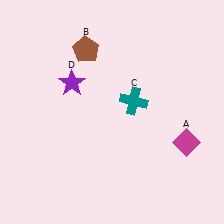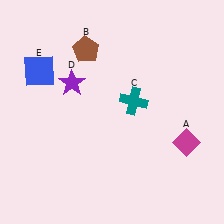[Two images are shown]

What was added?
A blue square (E) was added in Image 2.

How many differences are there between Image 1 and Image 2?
There is 1 difference between the two images.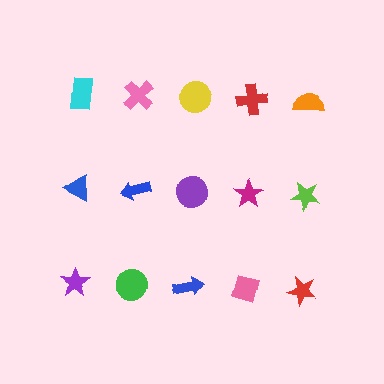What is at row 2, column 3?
A purple circle.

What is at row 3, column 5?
A red star.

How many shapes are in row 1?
5 shapes.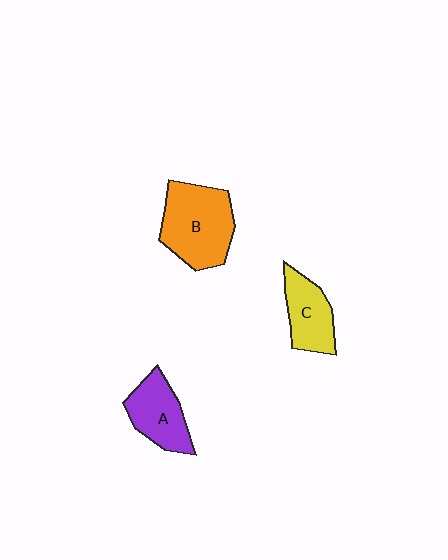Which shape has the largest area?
Shape B (orange).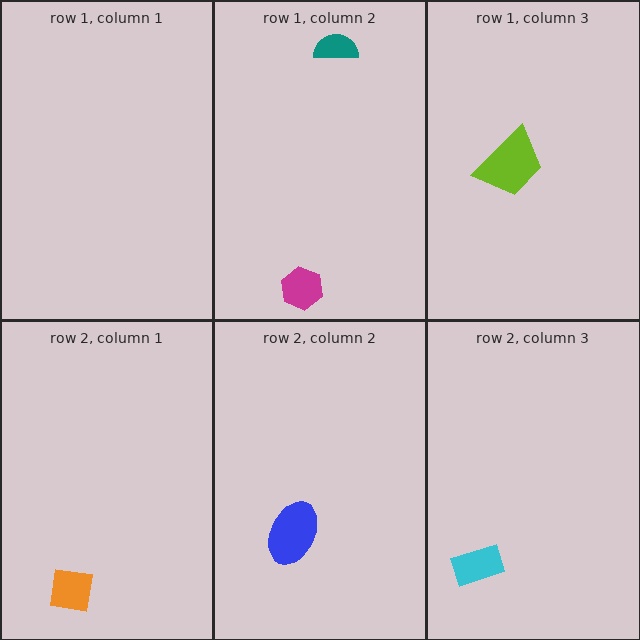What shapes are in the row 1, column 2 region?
The teal semicircle, the magenta hexagon.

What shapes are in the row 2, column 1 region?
The orange square.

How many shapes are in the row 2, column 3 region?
1.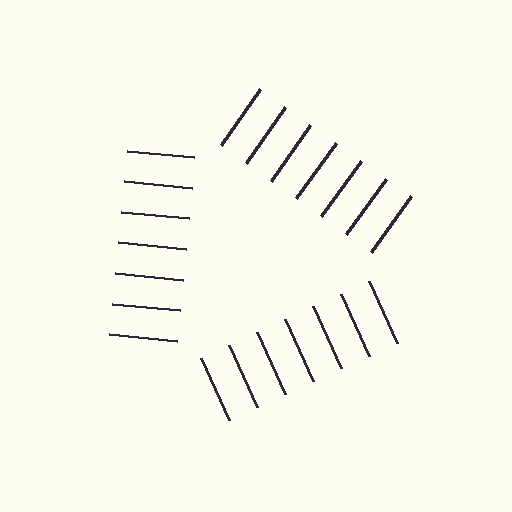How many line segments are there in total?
21 — 7 along each of the 3 edges.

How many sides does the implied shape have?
3 sides — the line-ends trace a triangle.